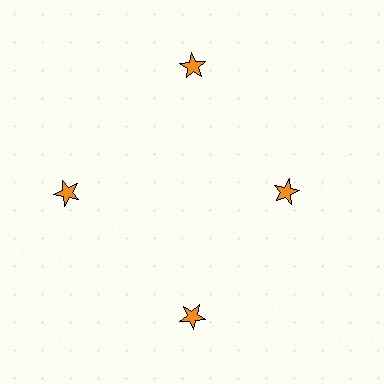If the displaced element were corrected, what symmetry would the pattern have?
It would have 4-fold rotational symmetry — the pattern would map onto itself every 90 degrees.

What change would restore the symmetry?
The symmetry would be restored by moving it outward, back onto the ring so that all 4 stars sit at equal angles and equal distance from the center.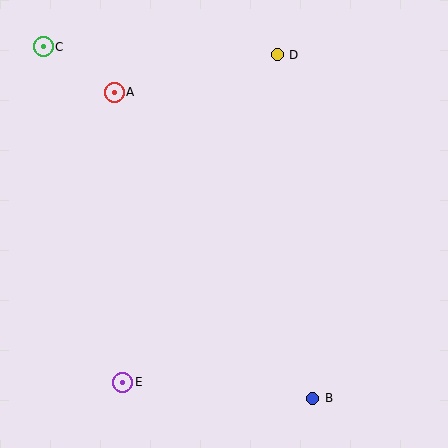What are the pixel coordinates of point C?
Point C is at (43, 47).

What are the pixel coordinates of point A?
Point A is at (114, 92).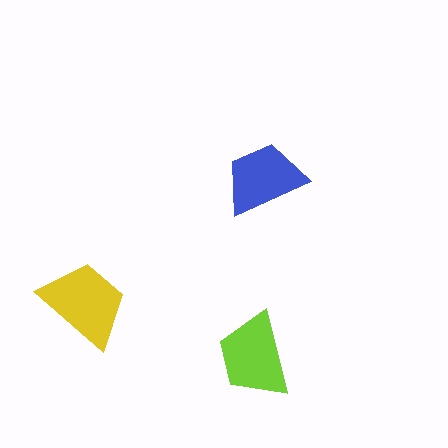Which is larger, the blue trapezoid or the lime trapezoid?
The lime one.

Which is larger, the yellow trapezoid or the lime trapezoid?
The yellow one.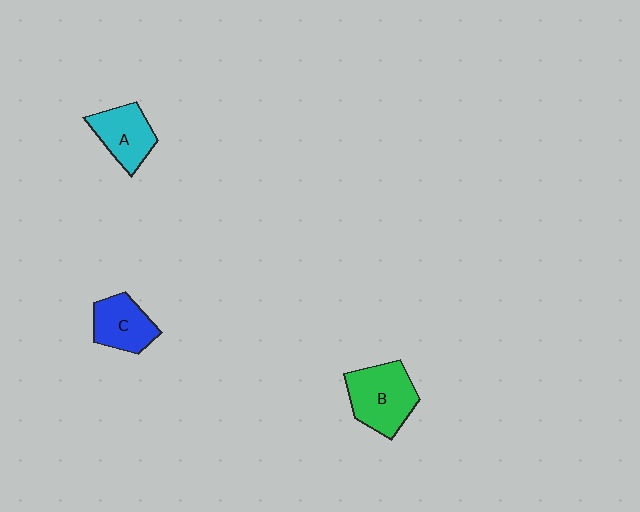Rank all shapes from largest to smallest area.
From largest to smallest: B (green), A (cyan), C (blue).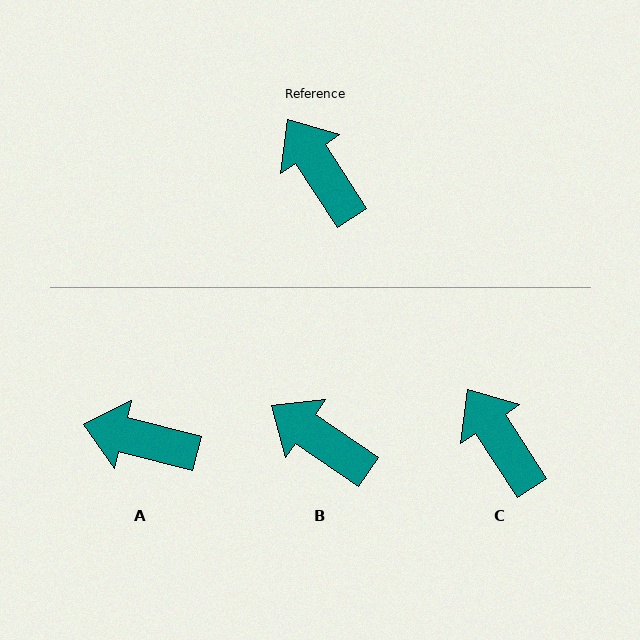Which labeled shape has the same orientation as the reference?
C.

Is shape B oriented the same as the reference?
No, it is off by about 22 degrees.